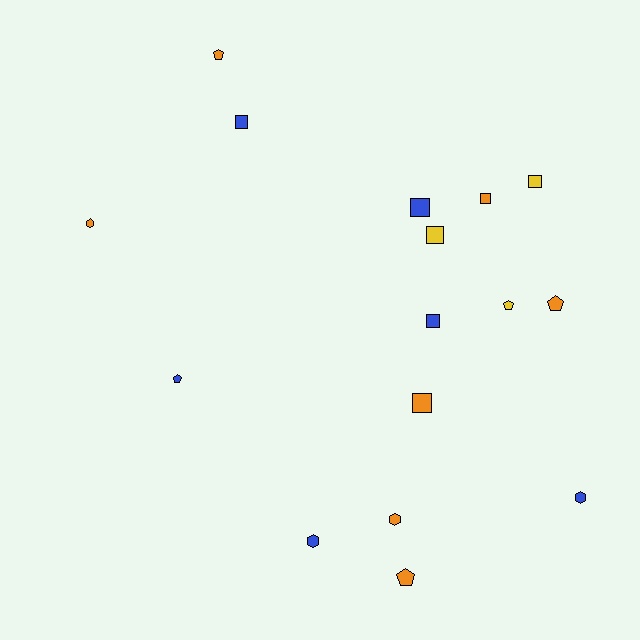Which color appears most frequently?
Orange, with 7 objects.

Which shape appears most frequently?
Square, with 7 objects.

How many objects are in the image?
There are 16 objects.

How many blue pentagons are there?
There is 1 blue pentagon.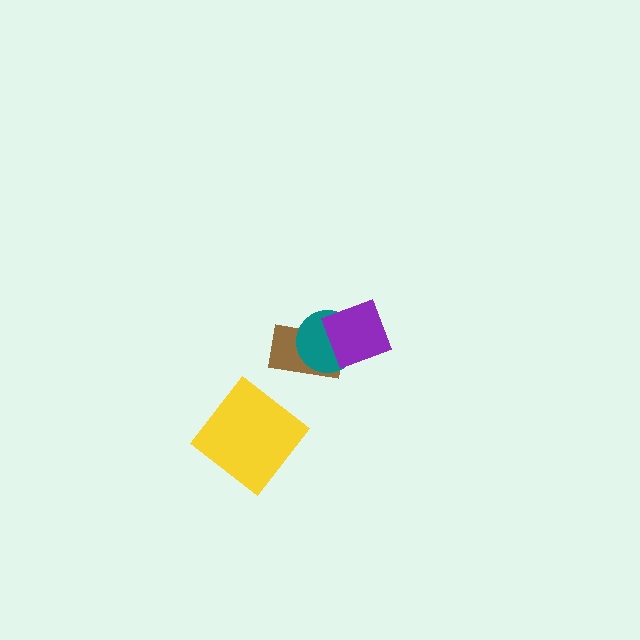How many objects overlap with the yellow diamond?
0 objects overlap with the yellow diamond.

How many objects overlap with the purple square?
2 objects overlap with the purple square.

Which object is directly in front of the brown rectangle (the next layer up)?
The teal circle is directly in front of the brown rectangle.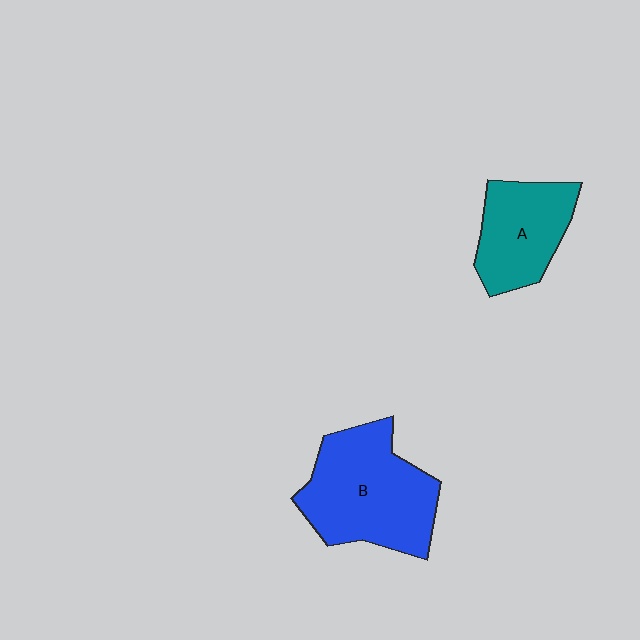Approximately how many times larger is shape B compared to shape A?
Approximately 1.5 times.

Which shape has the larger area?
Shape B (blue).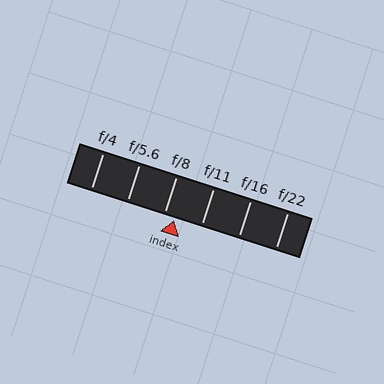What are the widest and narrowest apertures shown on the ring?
The widest aperture shown is f/4 and the narrowest is f/22.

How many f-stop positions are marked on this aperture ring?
There are 6 f-stop positions marked.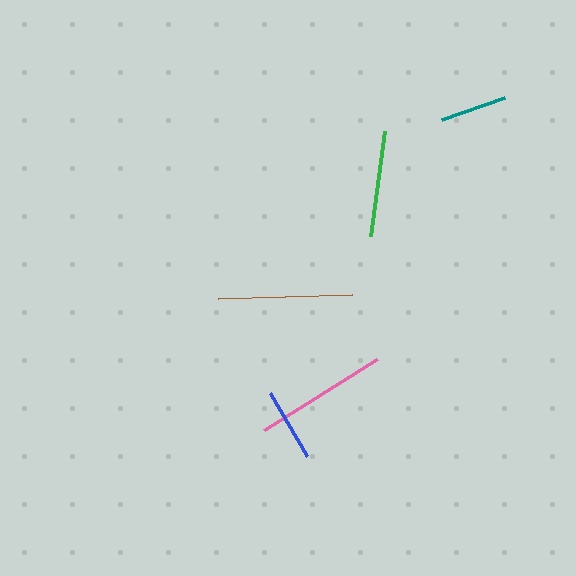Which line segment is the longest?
The brown line is the longest at approximately 134 pixels.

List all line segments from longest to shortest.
From longest to shortest: brown, pink, green, blue, teal.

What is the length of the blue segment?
The blue segment is approximately 73 pixels long.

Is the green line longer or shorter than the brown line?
The brown line is longer than the green line.